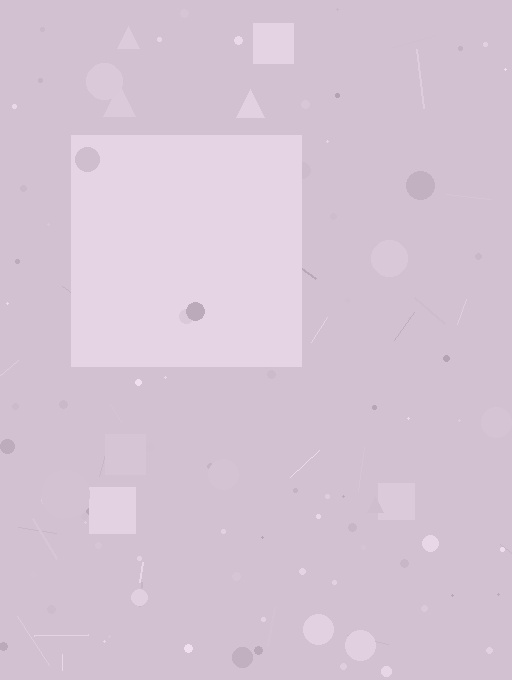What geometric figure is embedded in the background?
A square is embedded in the background.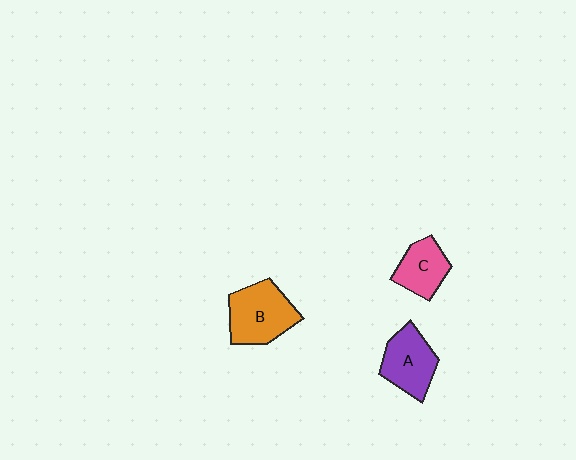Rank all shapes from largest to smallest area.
From largest to smallest: B (orange), A (purple), C (pink).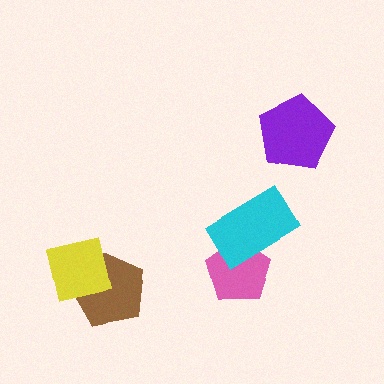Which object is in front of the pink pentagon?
The cyan rectangle is in front of the pink pentagon.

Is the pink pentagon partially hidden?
Yes, it is partially covered by another shape.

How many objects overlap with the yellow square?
1 object overlaps with the yellow square.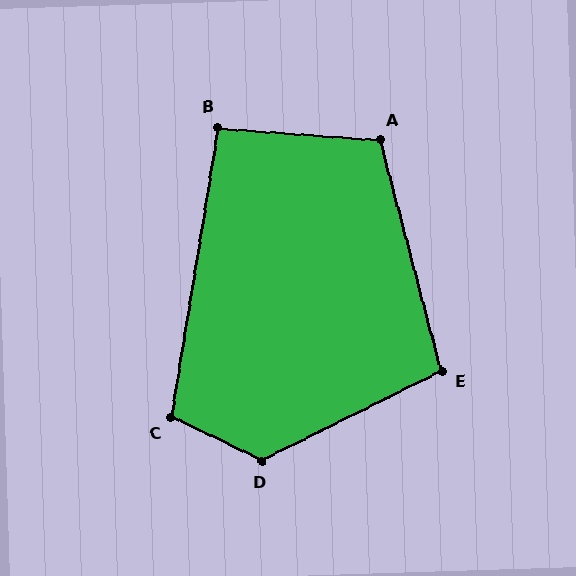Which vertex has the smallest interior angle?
B, at approximately 95 degrees.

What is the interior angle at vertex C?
Approximately 106 degrees (obtuse).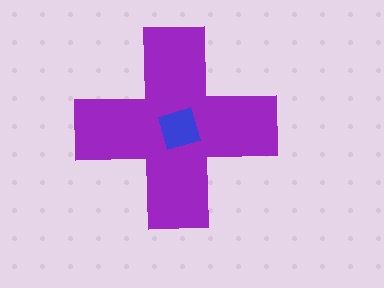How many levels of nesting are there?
2.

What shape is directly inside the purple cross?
The blue square.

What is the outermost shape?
The purple cross.